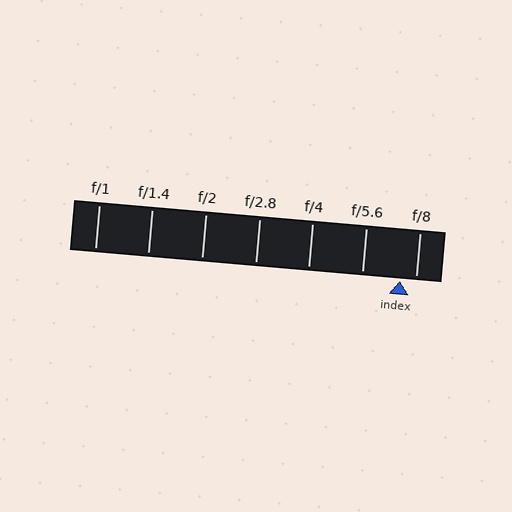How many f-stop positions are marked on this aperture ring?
There are 7 f-stop positions marked.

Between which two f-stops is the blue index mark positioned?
The index mark is between f/5.6 and f/8.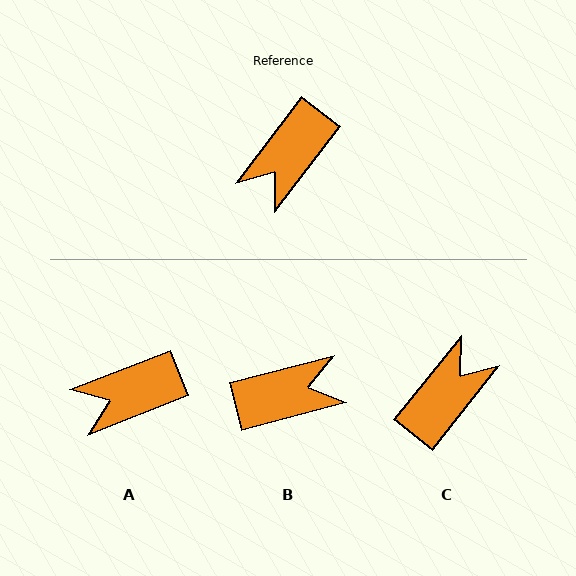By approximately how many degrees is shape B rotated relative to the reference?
Approximately 142 degrees counter-clockwise.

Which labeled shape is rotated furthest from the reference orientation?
C, about 179 degrees away.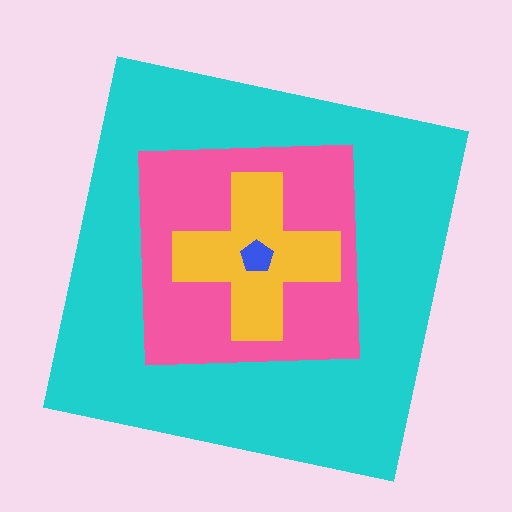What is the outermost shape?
The cyan square.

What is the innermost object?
The blue pentagon.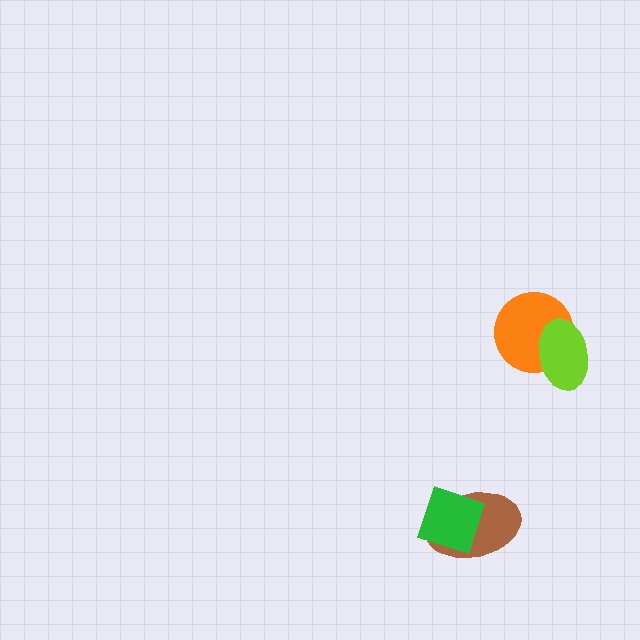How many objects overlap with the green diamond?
1 object overlaps with the green diamond.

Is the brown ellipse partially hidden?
Yes, it is partially covered by another shape.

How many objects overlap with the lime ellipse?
1 object overlaps with the lime ellipse.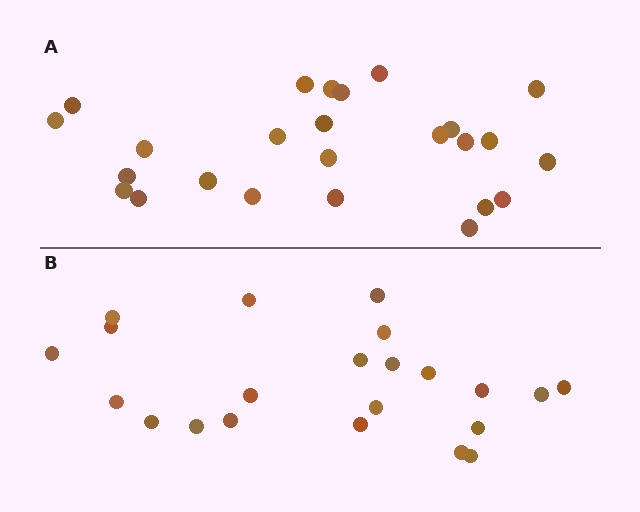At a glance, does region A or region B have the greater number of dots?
Region A (the top region) has more dots.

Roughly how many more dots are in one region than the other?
Region A has just a few more — roughly 2 or 3 more dots than region B.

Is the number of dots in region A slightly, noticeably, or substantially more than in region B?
Region A has only slightly more — the two regions are fairly close. The ratio is roughly 1.1 to 1.